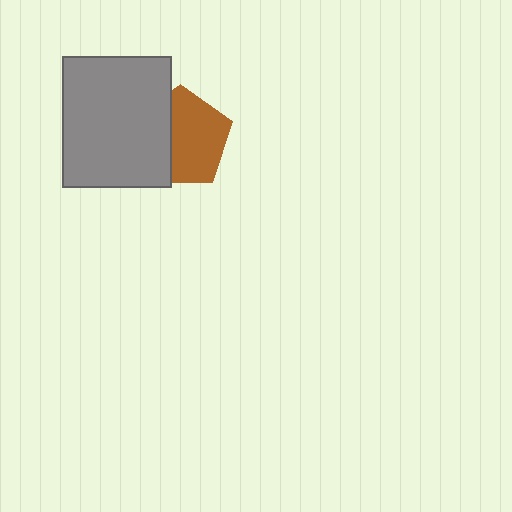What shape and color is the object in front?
The object in front is a gray rectangle.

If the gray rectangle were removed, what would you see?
You would see the complete brown pentagon.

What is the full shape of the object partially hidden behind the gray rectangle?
The partially hidden object is a brown pentagon.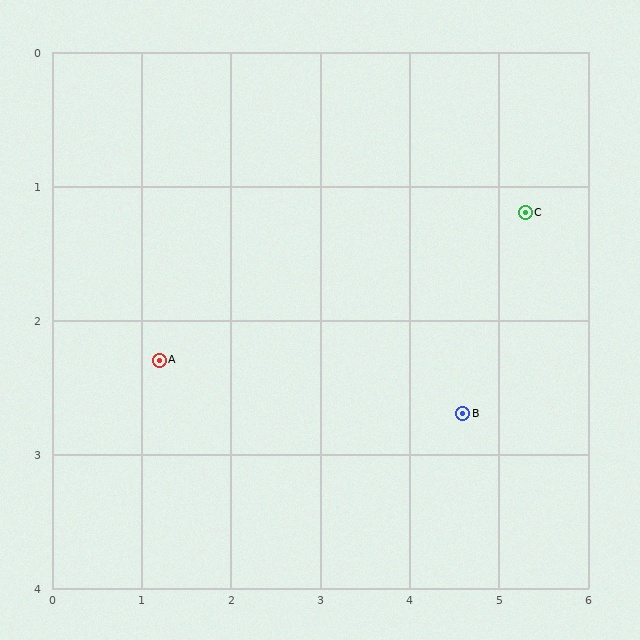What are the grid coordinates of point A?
Point A is at approximately (1.2, 2.3).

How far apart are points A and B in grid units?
Points A and B are about 3.4 grid units apart.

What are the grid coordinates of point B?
Point B is at approximately (4.6, 2.7).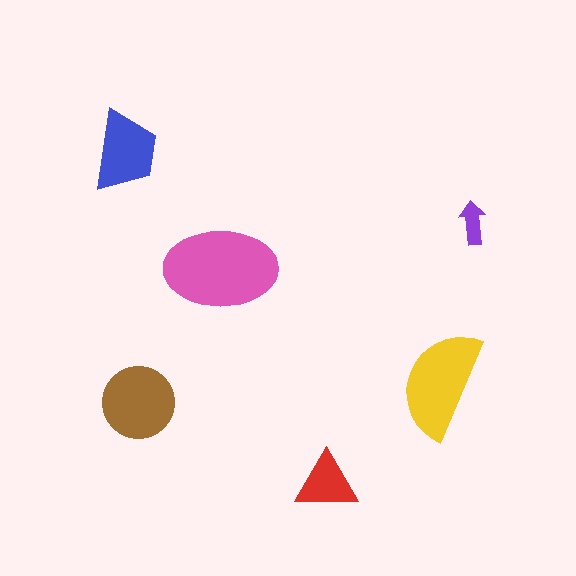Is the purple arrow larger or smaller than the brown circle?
Smaller.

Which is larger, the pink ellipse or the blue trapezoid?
The pink ellipse.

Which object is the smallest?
The purple arrow.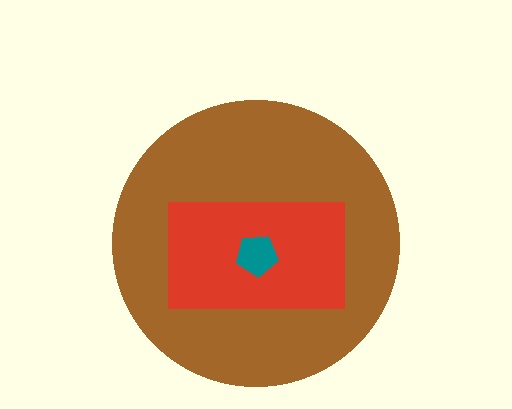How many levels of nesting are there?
3.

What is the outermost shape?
The brown circle.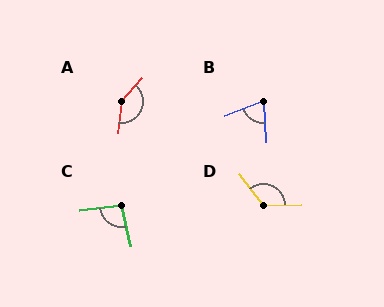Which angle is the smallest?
B, at approximately 71 degrees.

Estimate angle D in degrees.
Approximately 127 degrees.